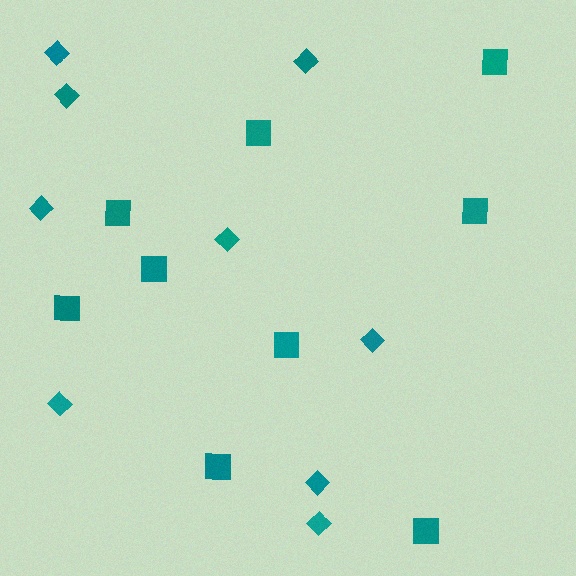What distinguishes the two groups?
There are 2 groups: one group of diamonds (9) and one group of squares (9).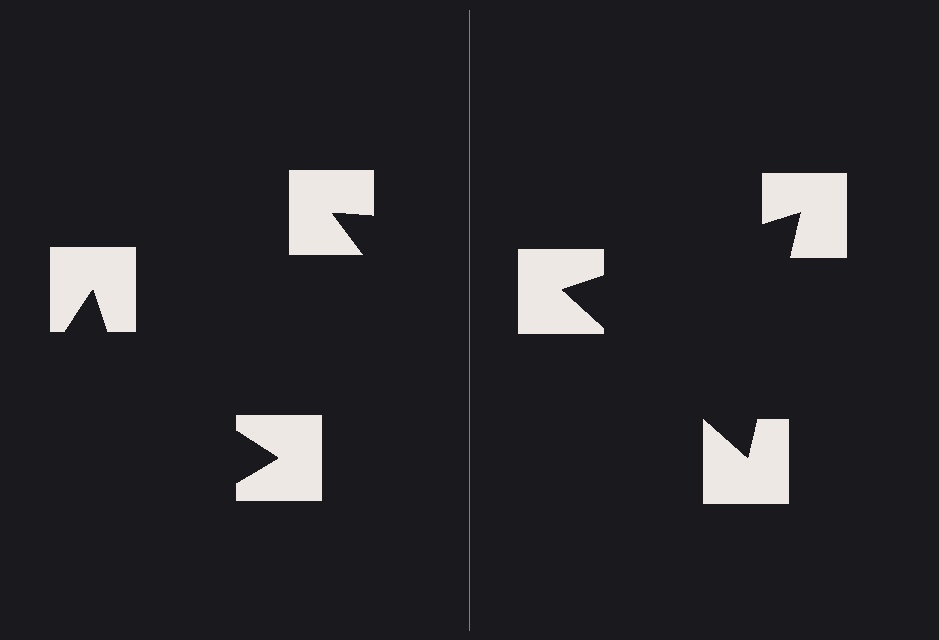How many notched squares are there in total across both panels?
6 — 3 on each side.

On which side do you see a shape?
An illusory triangle appears on the right side. On the left side the wedge cuts are rotated, so no coherent shape forms.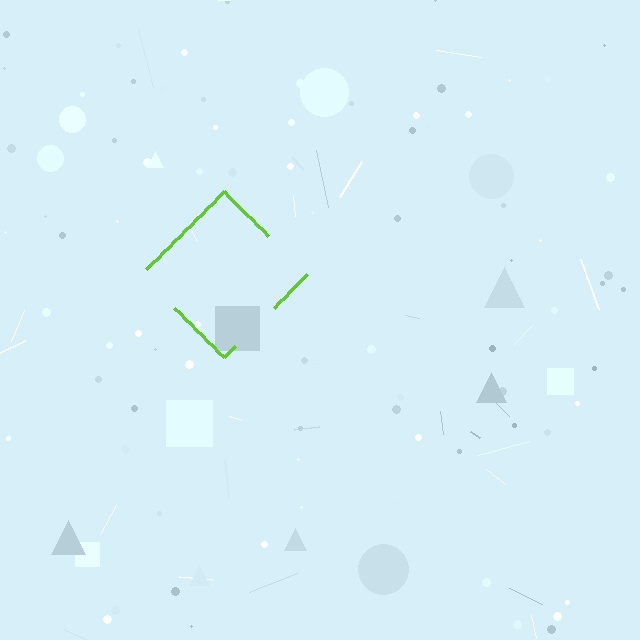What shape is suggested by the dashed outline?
The dashed outline suggests a diamond.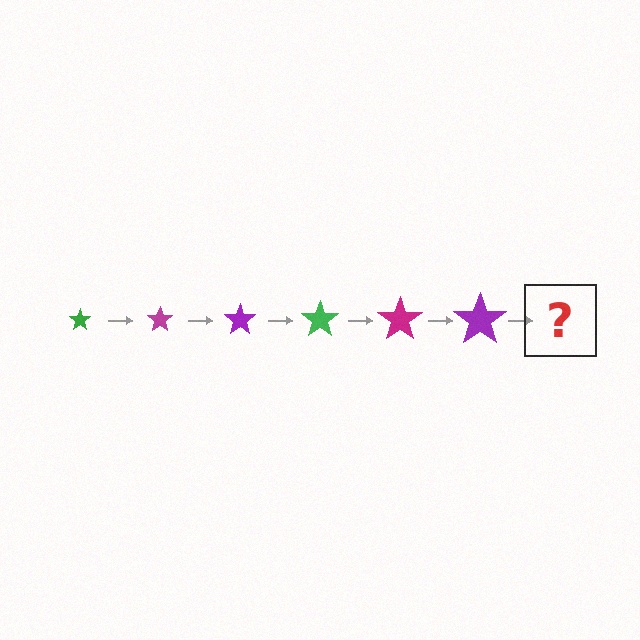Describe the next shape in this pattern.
It should be a green star, larger than the previous one.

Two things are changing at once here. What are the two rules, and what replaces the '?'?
The two rules are that the star grows larger each step and the color cycles through green, magenta, and purple. The '?' should be a green star, larger than the previous one.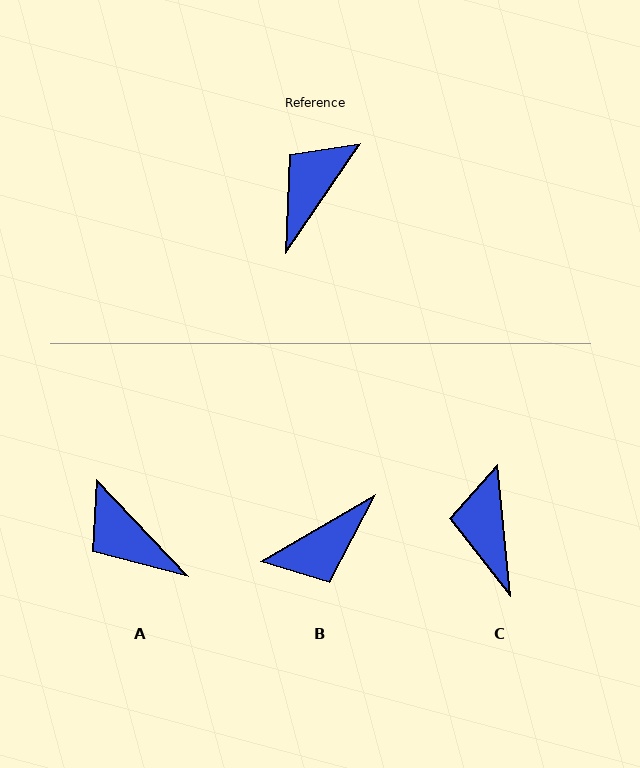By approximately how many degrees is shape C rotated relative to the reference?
Approximately 40 degrees counter-clockwise.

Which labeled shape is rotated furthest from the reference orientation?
B, about 154 degrees away.